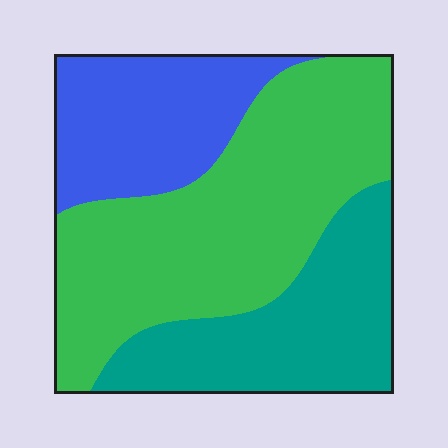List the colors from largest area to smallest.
From largest to smallest: green, teal, blue.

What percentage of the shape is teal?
Teal takes up about one quarter (1/4) of the shape.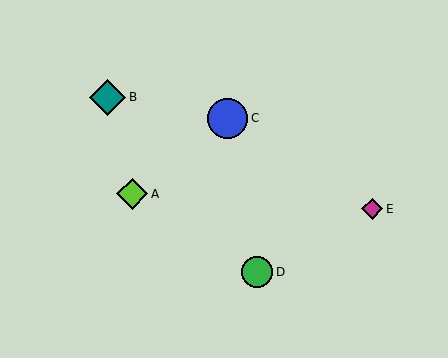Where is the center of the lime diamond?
The center of the lime diamond is at (132, 194).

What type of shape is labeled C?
Shape C is a blue circle.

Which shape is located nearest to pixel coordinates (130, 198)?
The lime diamond (labeled A) at (132, 194) is nearest to that location.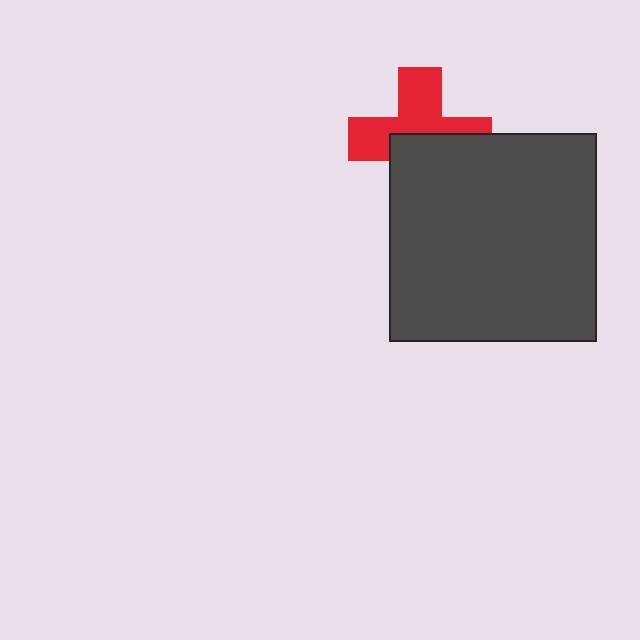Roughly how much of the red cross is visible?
About half of it is visible (roughly 53%).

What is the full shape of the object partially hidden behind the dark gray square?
The partially hidden object is a red cross.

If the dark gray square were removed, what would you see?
You would see the complete red cross.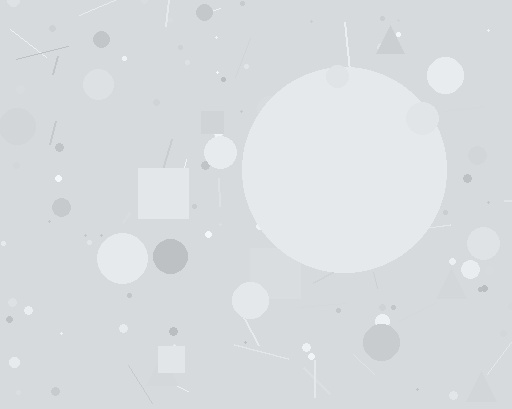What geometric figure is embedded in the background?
A circle is embedded in the background.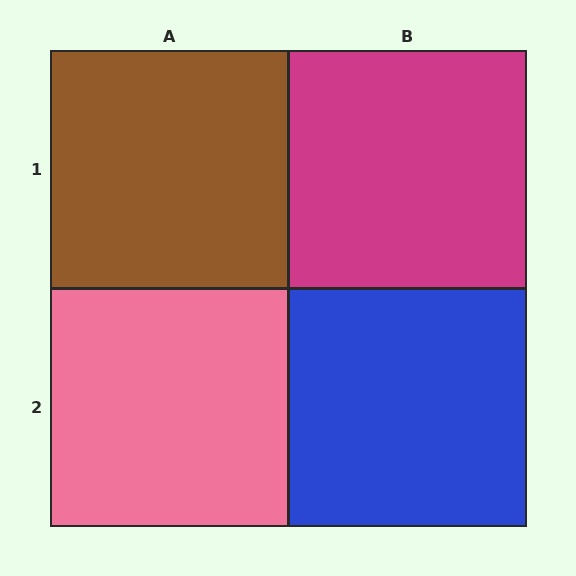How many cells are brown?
1 cell is brown.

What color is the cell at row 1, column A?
Brown.